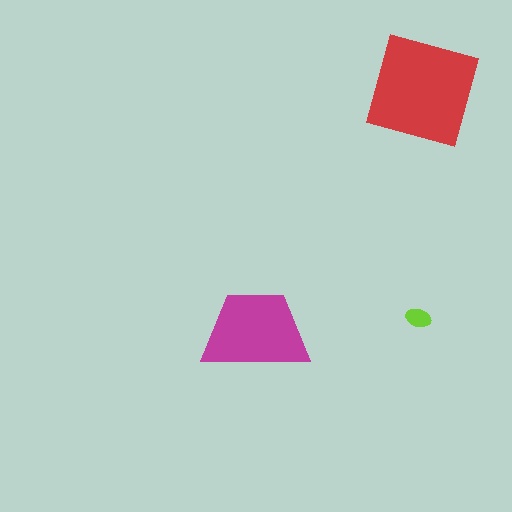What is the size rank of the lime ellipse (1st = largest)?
3rd.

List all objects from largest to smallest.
The red diamond, the magenta trapezoid, the lime ellipse.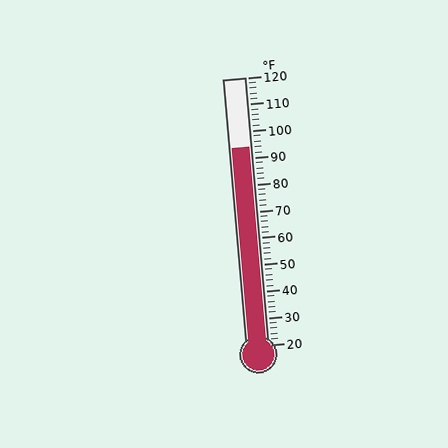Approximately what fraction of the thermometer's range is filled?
The thermometer is filled to approximately 75% of its range.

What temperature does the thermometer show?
The thermometer shows approximately 94°F.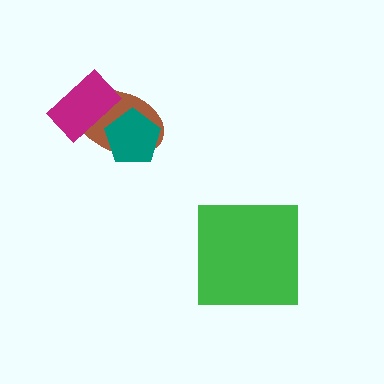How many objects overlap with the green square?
0 objects overlap with the green square.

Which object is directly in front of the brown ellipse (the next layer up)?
The teal pentagon is directly in front of the brown ellipse.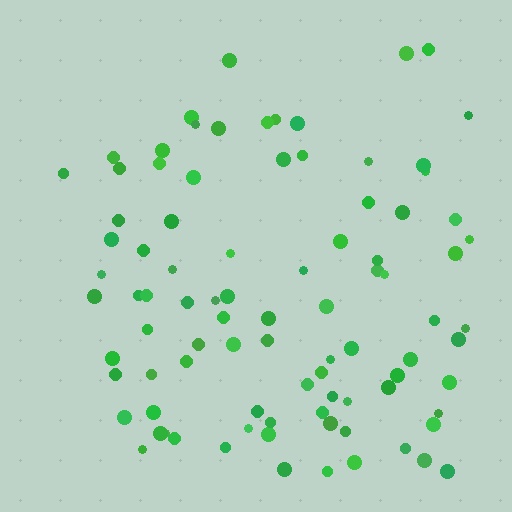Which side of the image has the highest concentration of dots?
The bottom.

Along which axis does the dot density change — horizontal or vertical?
Vertical.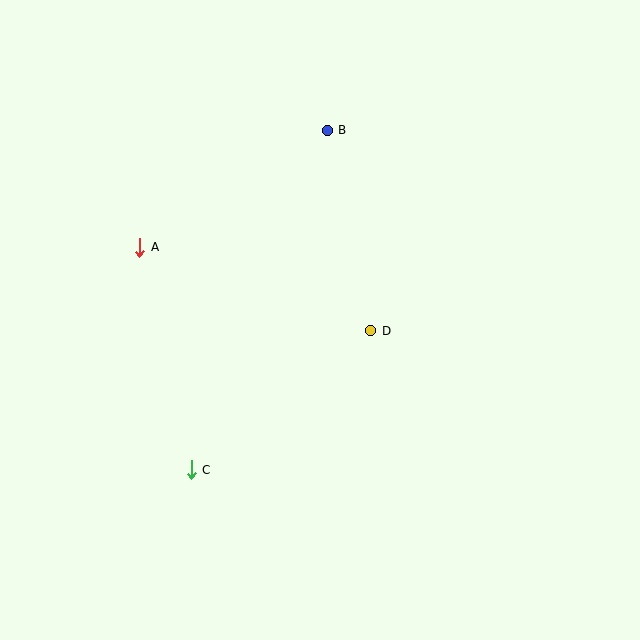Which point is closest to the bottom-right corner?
Point D is closest to the bottom-right corner.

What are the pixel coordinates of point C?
Point C is at (191, 470).